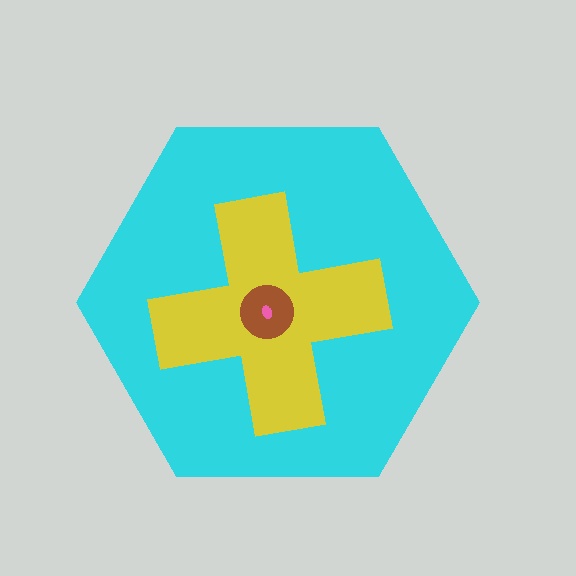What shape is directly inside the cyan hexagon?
The yellow cross.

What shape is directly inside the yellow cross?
The brown circle.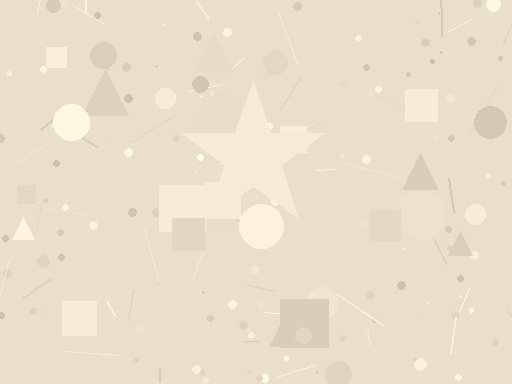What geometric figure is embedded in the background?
A star is embedded in the background.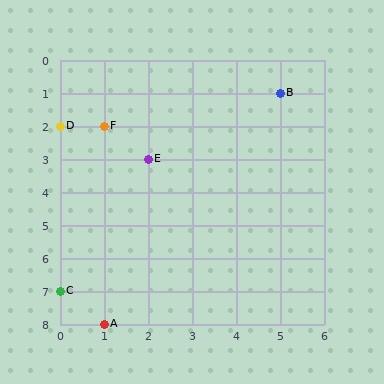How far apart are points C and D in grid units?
Points C and D are 5 rows apart.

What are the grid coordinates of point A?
Point A is at grid coordinates (1, 8).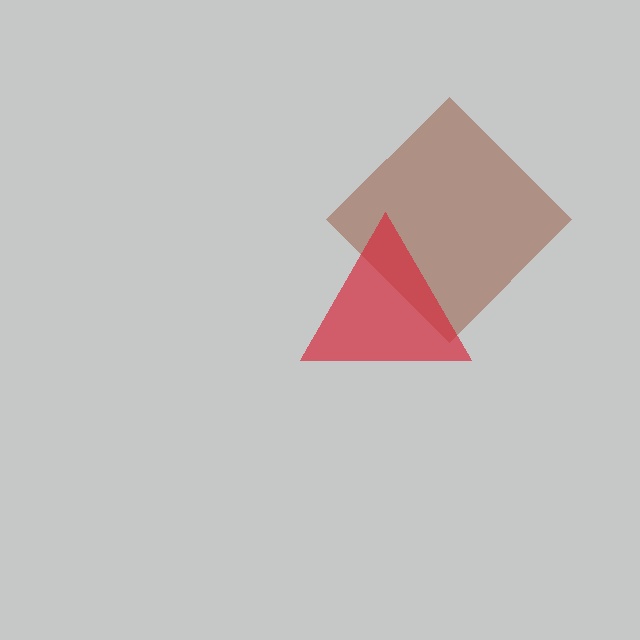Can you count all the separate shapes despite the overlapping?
Yes, there are 2 separate shapes.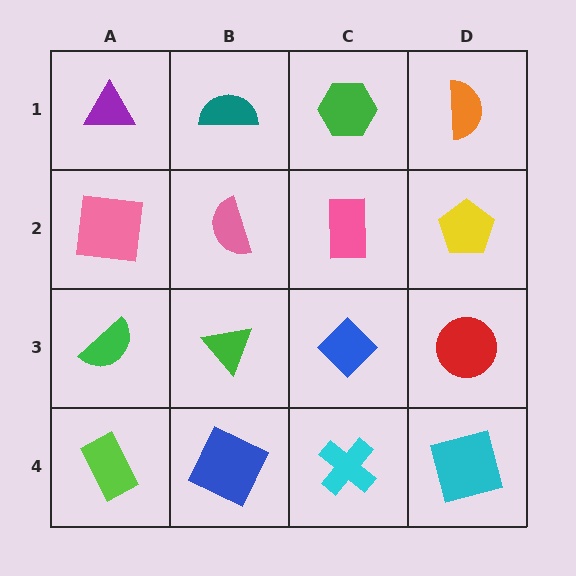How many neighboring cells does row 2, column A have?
3.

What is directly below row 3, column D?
A cyan square.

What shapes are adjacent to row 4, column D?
A red circle (row 3, column D), a cyan cross (row 4, column C).